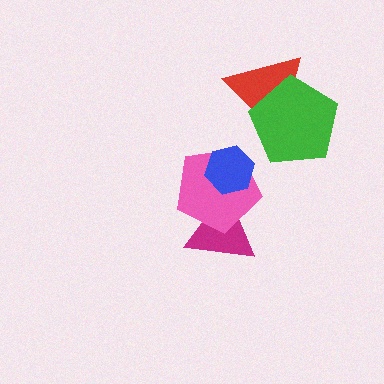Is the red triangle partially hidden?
Yes, it is partially covered by another shape.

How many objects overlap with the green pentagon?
1 object overlaps with the green pentagon.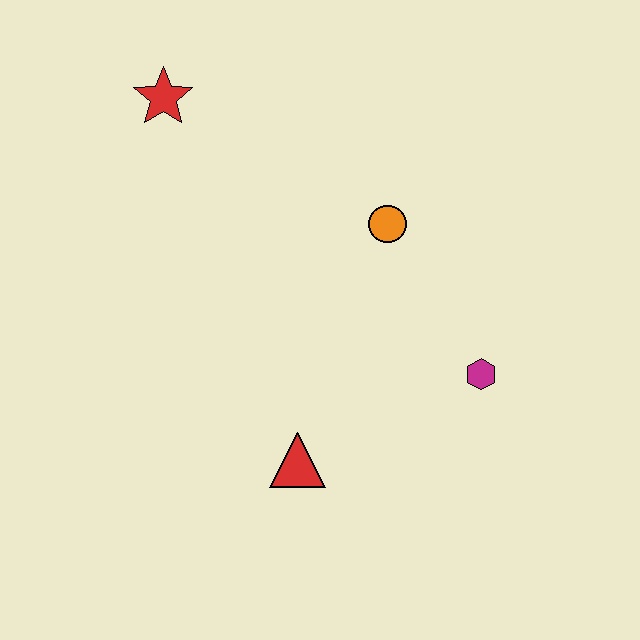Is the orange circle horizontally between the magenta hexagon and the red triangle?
Yes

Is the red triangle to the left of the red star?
No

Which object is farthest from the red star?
The magenta hexagon is farthest from the red star.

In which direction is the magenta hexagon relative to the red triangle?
The magenta hexagon is to the right of the red triangle.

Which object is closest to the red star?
The orange circle is closest to the red star.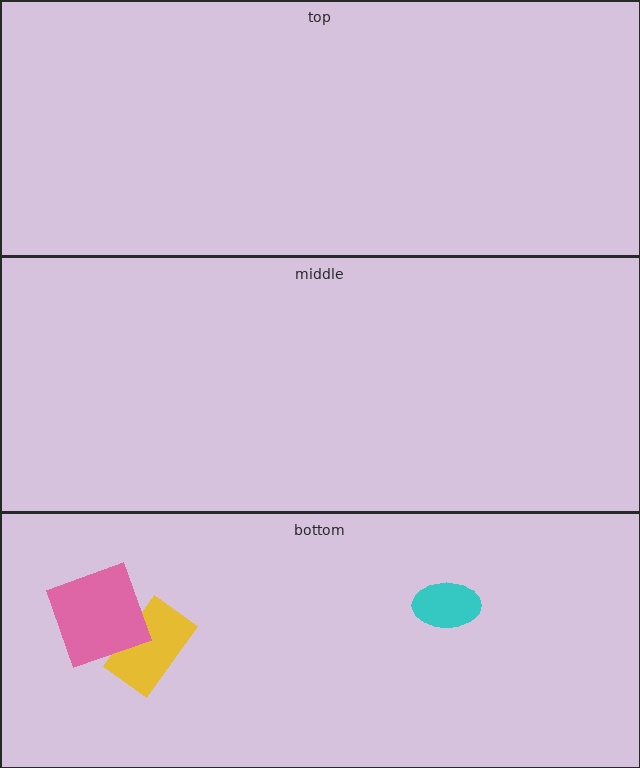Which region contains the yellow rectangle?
The bottom region.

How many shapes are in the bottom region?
3.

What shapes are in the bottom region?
The yellow rectangle, the cyan ellipse, the pink square.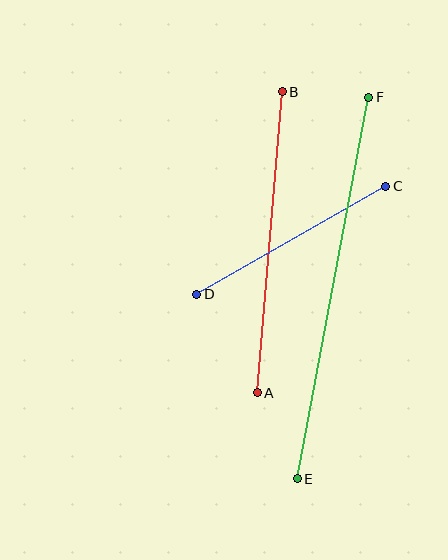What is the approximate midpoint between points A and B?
The midpoint is at approximately (270, 242) pixels.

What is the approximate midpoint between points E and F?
The midpoint is at approximately (333, 288) pixels.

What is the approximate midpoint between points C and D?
The midpoint is at approximately (291, 240) pixels.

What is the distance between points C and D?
The distance is approximately 217 pixels.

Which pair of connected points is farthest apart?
Points E and F are farthest apart.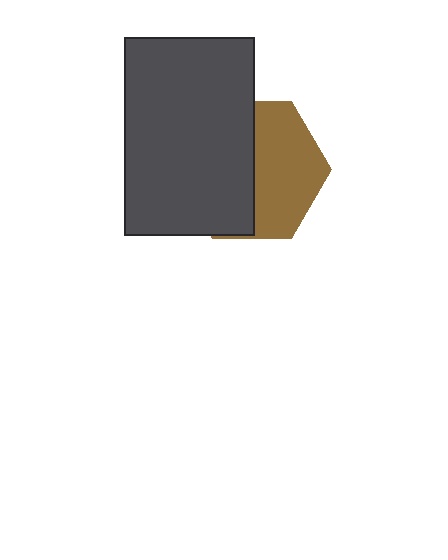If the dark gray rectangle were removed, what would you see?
You would see the complete brown hexagon.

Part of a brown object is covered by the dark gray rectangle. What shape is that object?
It is a hexagon.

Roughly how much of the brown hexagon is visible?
About half of it is visible (roughly 48%).